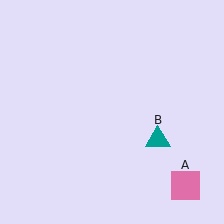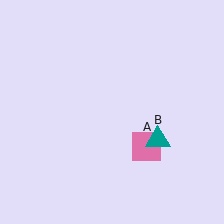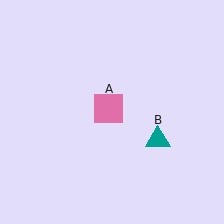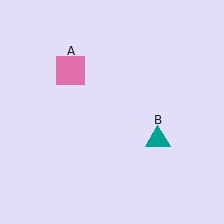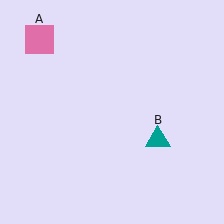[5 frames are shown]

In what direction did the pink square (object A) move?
The pink square (object A) moved up and to the left.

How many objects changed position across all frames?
1 object changed position: pink square (object A).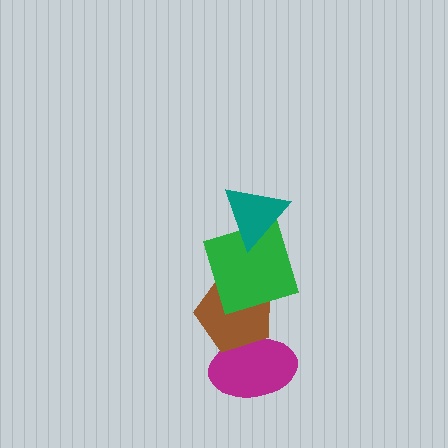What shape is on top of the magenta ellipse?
The brown pentagon is on top of the magenta ellipse.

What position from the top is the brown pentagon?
The brown pentagon is 3rd from the top.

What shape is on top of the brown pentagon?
The green square is on top of the brown pentagon.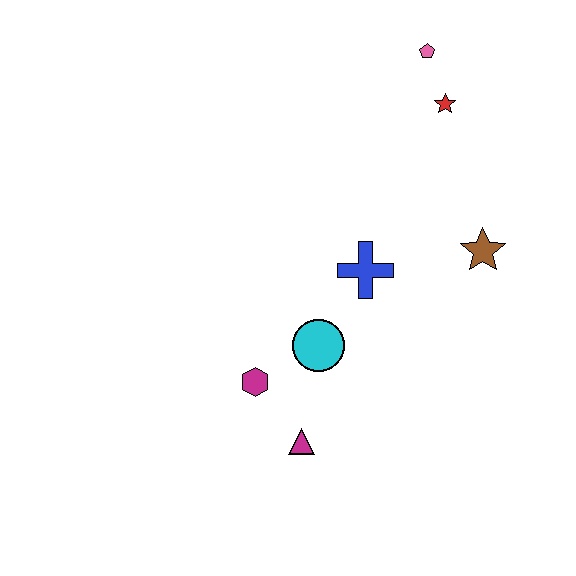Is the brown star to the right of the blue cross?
Yes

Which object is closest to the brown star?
The blue cross is closest to the brown star.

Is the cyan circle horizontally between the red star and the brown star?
No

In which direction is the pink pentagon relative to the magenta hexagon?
The pink pentagon is above the magenta hexagon.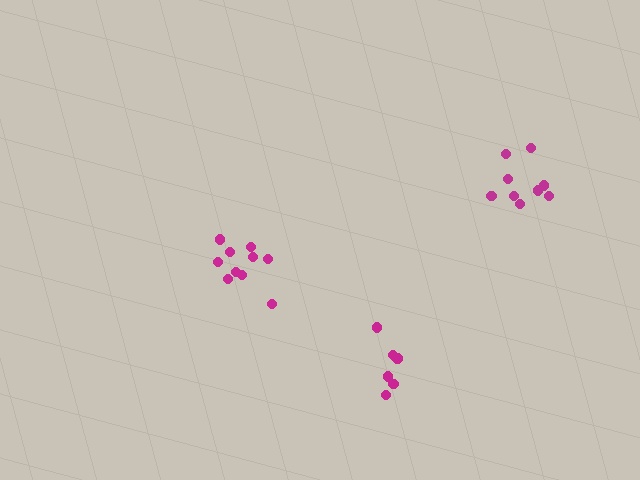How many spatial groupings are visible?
There are 3 spatial groupings.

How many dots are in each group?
Group 1: 6 dots, Group 2: 9 dots, Group 3: 10 dots (25 total).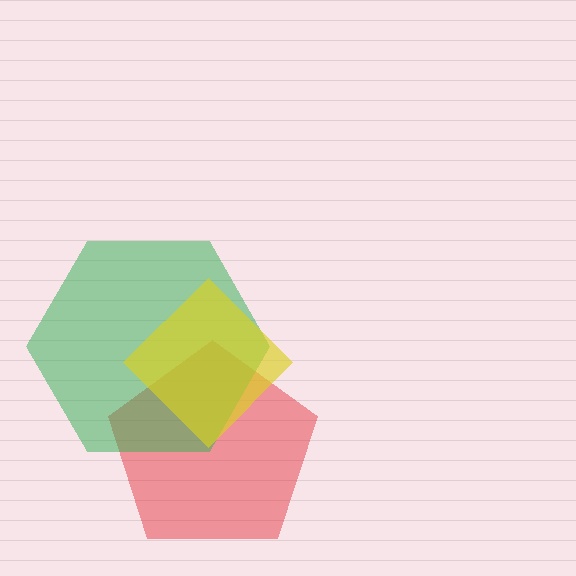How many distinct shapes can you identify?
There are 3 distinct shapes: a red pentagon, a green hexagon, a yellow diamond.